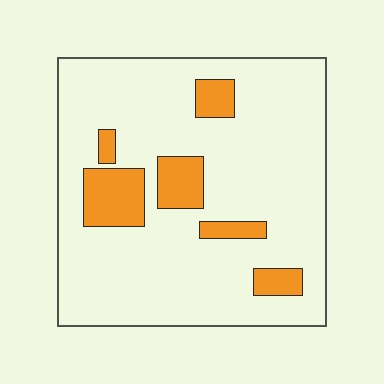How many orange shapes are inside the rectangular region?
6.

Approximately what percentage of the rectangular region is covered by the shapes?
Approximately 15%.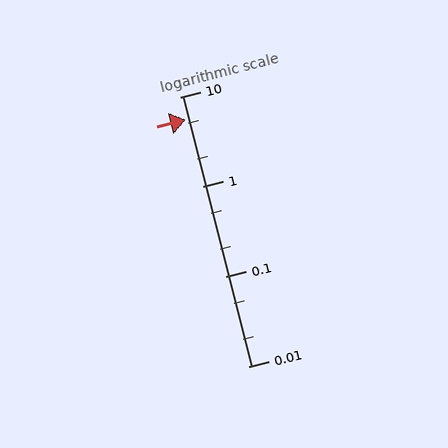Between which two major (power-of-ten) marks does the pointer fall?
The pointer is between 1 and 10.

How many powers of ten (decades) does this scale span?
The scale spans 3 decades, from 0.01 to 10.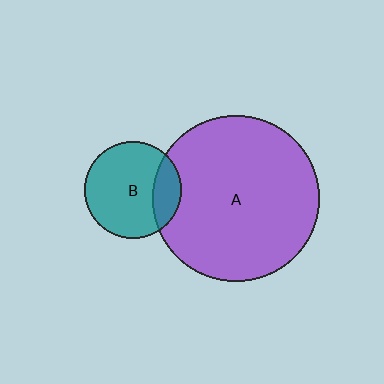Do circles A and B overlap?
Yes.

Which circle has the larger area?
Circle A (purple).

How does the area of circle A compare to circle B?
Approximately 2.9 times.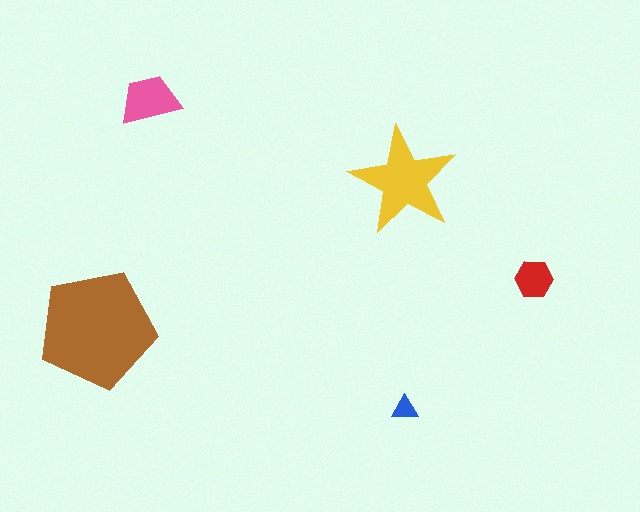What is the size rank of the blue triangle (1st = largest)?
5th.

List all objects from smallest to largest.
The blue triangle, the red hexagon, the pink trapezoid, the yellow star, the brown pentagon.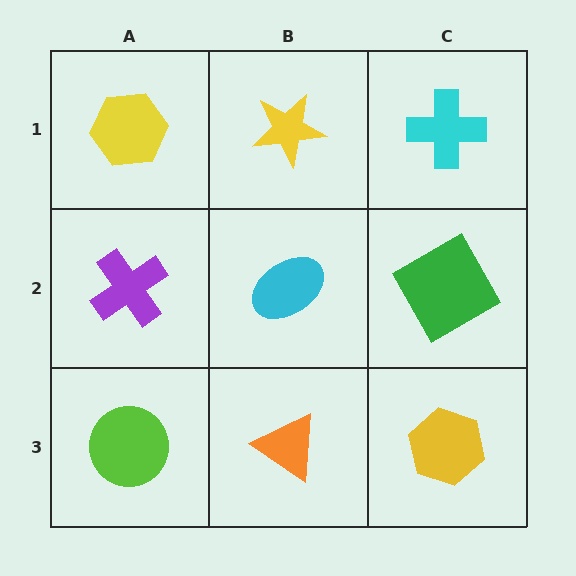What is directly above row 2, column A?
A yellow hexagon.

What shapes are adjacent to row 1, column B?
A cyan ellipse (row 2, column B), a yellow hexagon (row 1, column A), a cyan cross (row 1, column C).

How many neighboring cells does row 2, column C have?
3.